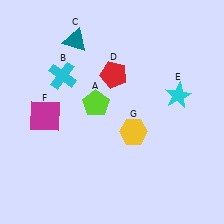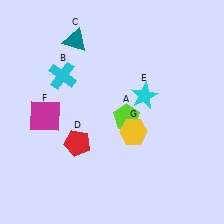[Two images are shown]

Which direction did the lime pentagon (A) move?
The lime pentagon (A) moved right.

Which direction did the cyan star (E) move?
The cyan star (E) moved left.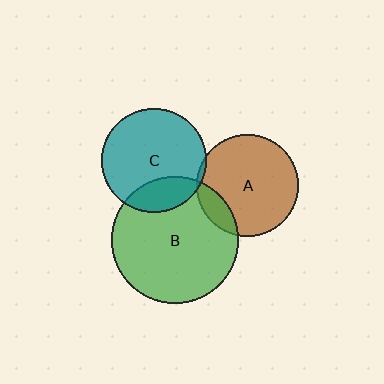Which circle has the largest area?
Circle B (green).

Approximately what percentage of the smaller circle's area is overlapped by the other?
Approximately 15%.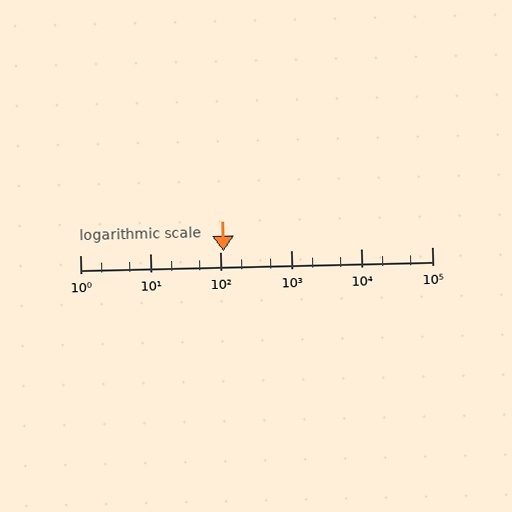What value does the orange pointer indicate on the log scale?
The pointer indicates approximately 110.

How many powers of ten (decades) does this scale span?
The scale spans 5 decades, from 1 to 100000.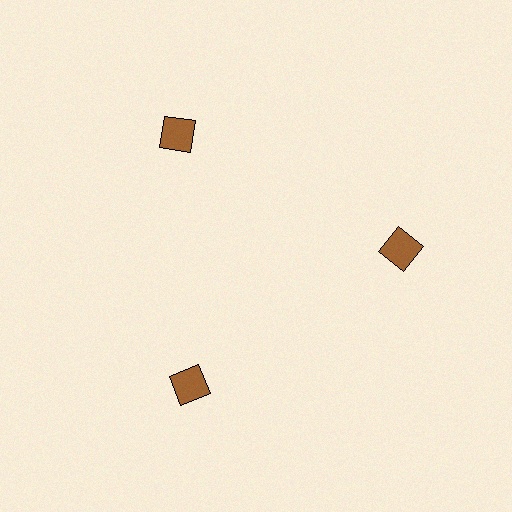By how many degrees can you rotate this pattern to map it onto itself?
The pattern maps onto itself every 120 degrees of rotation.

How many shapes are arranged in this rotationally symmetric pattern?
There are 3 shapes, arranged in 3 groups of 1.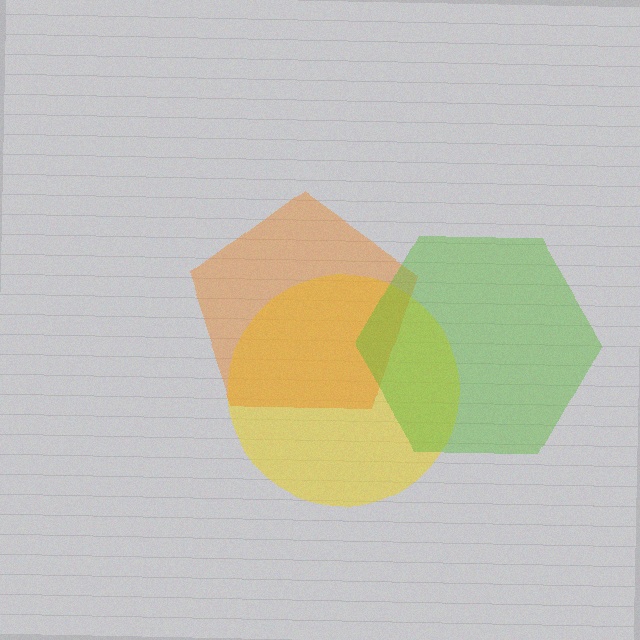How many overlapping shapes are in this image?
There are 3 overlapping shapes in the image.